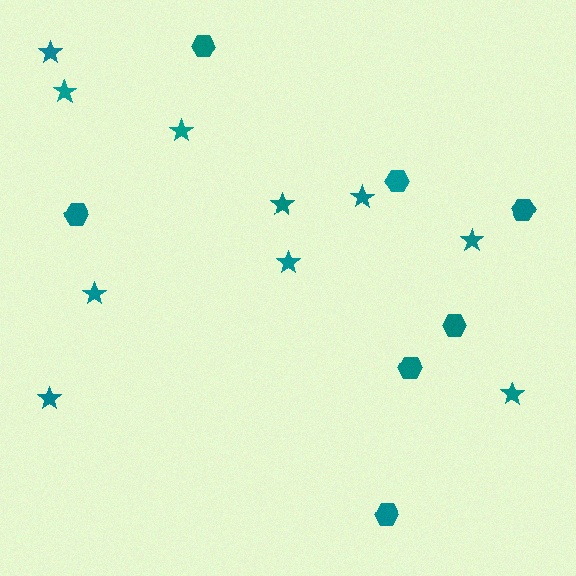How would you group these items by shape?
There are 2 groups: one group of hexagons (7) and one group of stars (10).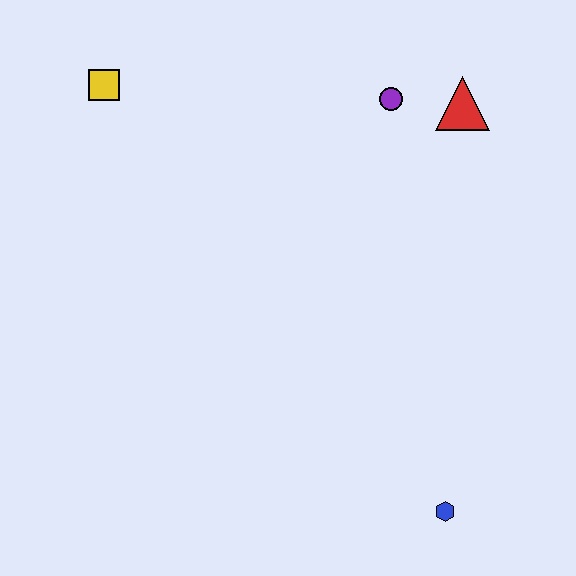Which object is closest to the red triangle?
The purple circle is closest to the red triangle.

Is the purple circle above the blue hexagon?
Yes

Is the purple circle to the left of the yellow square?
No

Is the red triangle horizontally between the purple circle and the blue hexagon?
No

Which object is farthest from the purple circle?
The blue hexagon is farthest from the purple circle.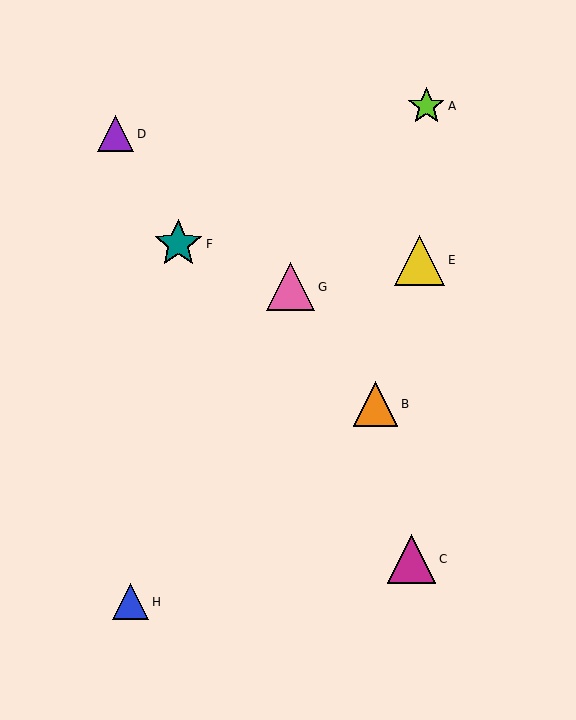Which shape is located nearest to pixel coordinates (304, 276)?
The pink triangle (labeled G) at (291, 287) is nearest to that location.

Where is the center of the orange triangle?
The center of the orange triangle is at (375, 404).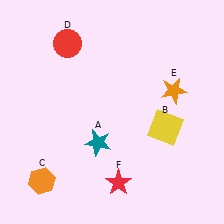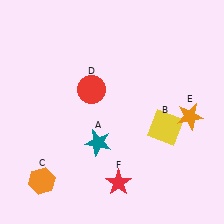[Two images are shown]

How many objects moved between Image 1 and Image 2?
2 objects moved between the two images.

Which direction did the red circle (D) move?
The red circle (D) moved down.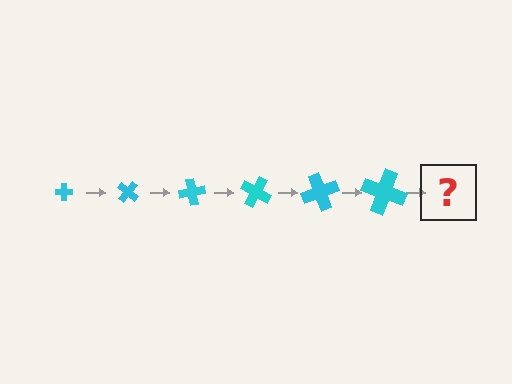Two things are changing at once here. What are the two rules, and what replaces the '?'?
The two rules are that the cross grows larger each step and it rotates 40 degrees each step. The '?' should be a cross, larger than the previous one and rotated 240 degrees from the start.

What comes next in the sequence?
The next element should be a cross, larger than the previous one and rotated 240 degrees from the start.